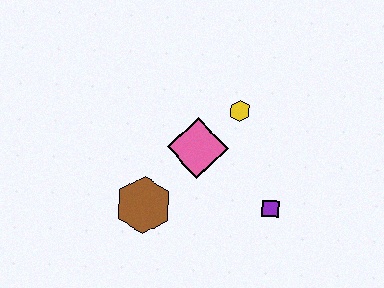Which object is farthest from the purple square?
The brown hexagon is farthest from the purple square.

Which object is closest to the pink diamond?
The yellow hexagon is closest to the pink diamond.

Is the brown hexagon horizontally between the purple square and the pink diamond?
No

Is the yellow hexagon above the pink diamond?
Yes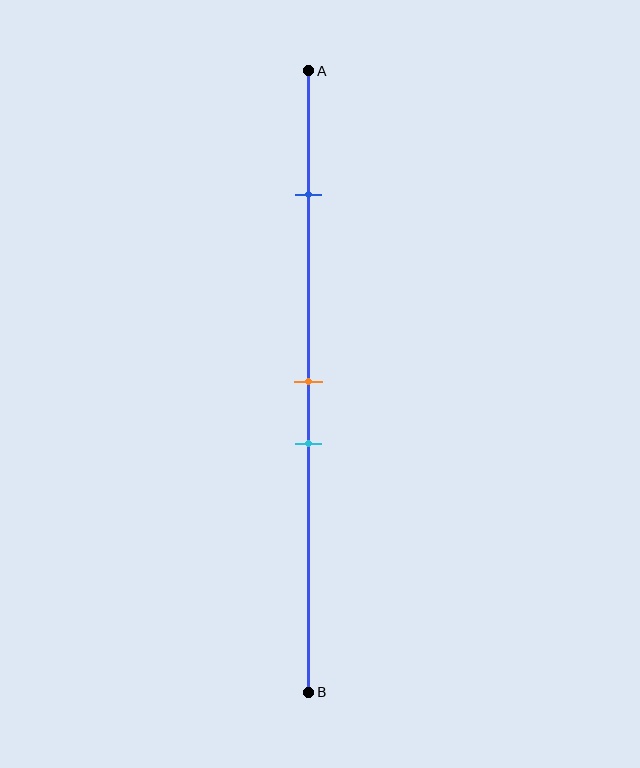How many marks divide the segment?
There are 3 marks dividing the segment.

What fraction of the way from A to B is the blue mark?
The blue mark is approximately 20% (0.2) of the way from A to B.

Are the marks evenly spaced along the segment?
No, the marks are not evenly spaced.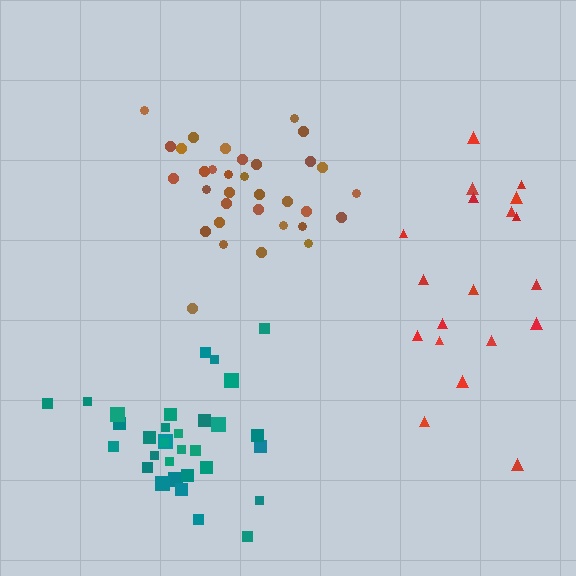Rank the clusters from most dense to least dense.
teal, brown, red.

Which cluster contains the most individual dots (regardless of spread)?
Brown (33).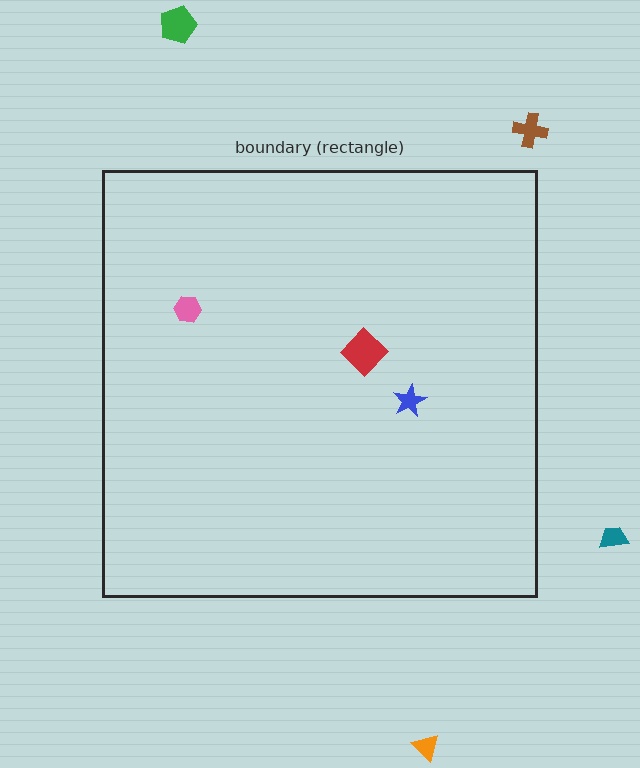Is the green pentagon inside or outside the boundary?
Outside.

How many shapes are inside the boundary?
3 inside, 4 outside.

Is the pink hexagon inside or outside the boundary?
Inside.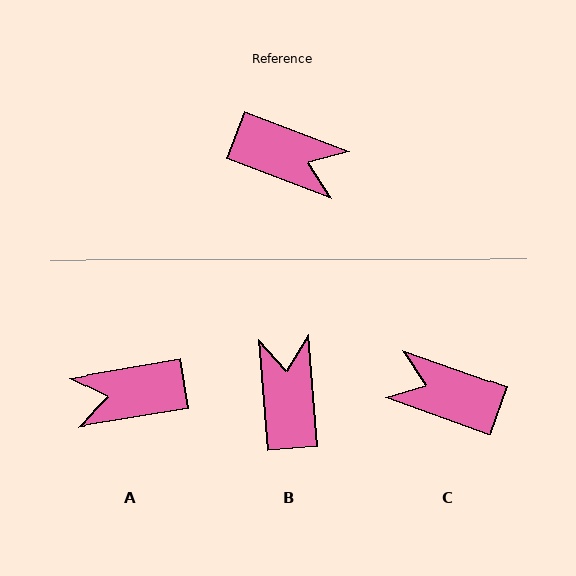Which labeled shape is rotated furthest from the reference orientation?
C, about 179 degrees away.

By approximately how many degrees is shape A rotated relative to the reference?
Approximately 149 degrees clockwise.